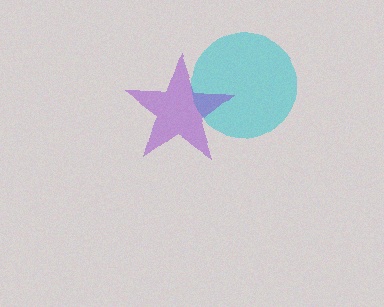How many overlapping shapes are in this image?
There are 2 overlapping shapes in the image.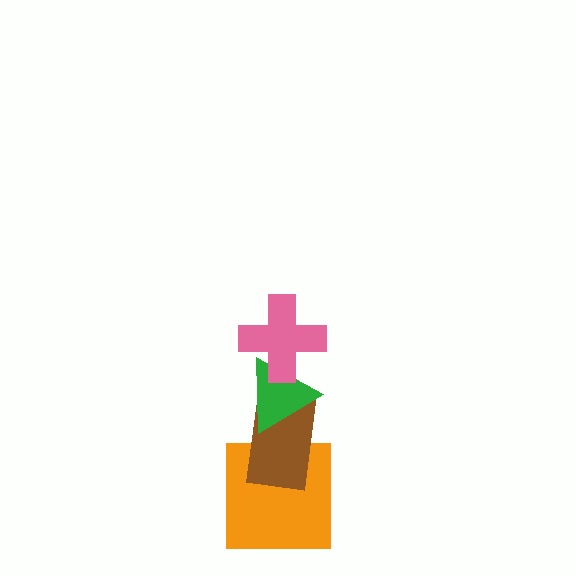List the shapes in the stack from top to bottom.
From top to bottom: the pink cross, the green triangle, the brown rectangle, the orange square.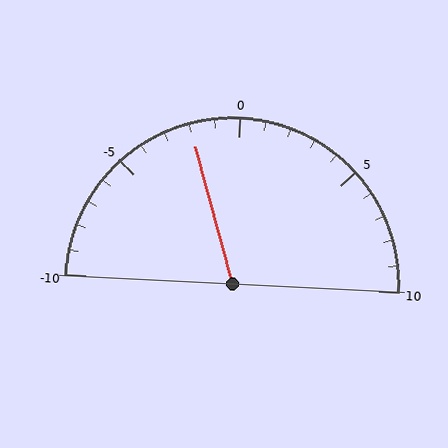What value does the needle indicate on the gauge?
The needle indicates approximately -2.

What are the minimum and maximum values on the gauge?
The gauge ranges from -10 to 10.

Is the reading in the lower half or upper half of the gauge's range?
The reading is in the lower half of the range (-10 to 10).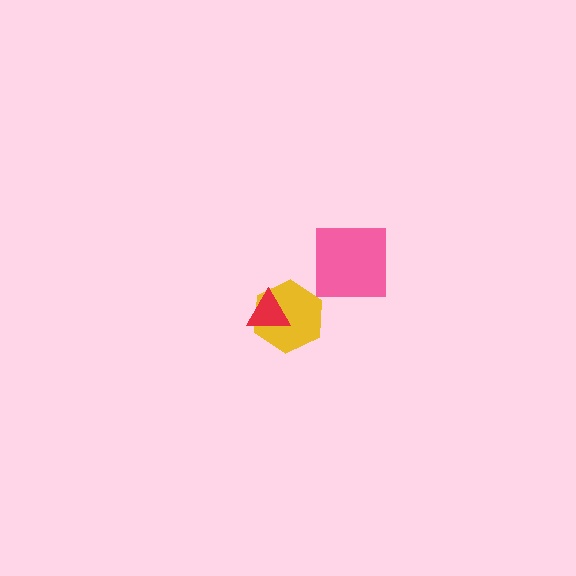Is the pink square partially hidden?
No, no other shape covers it.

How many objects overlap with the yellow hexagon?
1 object overlaps with the yellow hexagon.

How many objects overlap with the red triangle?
1 object overlaps with the red triangle.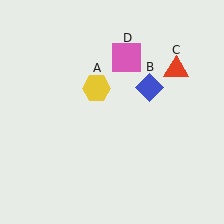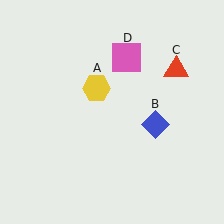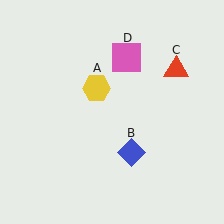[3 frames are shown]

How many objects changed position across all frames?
1 object changed position: blue diamond (object B).